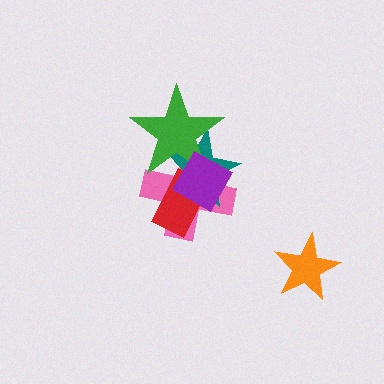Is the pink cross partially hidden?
Yes, it is partially covered by another shape.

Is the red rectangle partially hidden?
Yes, it is partially covered by another shape.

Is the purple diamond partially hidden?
No, no other shape covers it.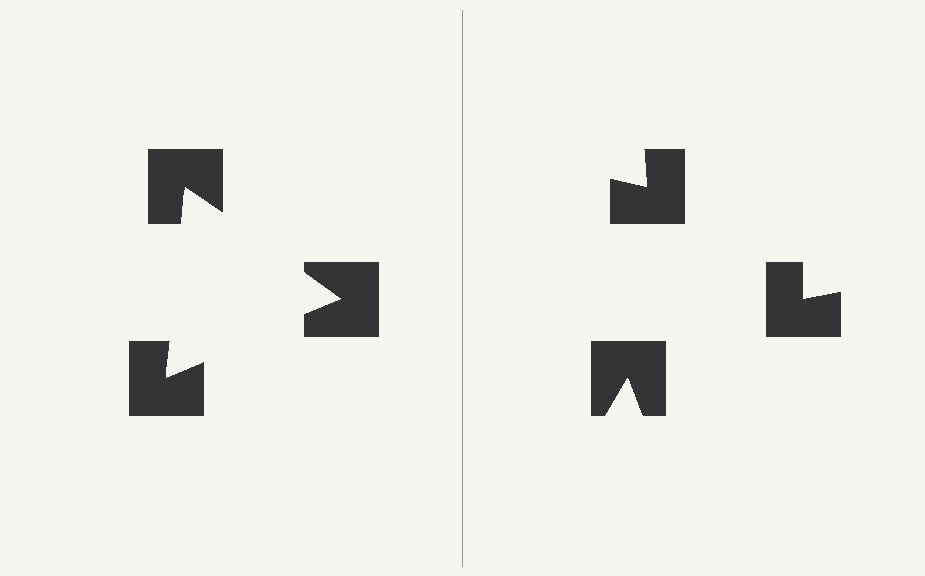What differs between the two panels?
The notched squares are positioned identically on both sides; only the wedge orientations differ. On the left they align to a triangle; on the right they are misaligned.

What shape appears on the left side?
An illusory triangle.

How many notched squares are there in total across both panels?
6 — 3 on each side.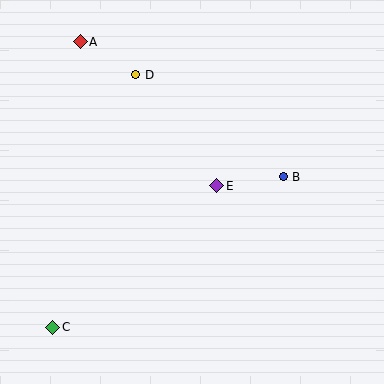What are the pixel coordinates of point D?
Point D is at (136, 75).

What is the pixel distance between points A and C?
The distance between A and C is 287 pixels.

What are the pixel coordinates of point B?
Point B is at (283, 177).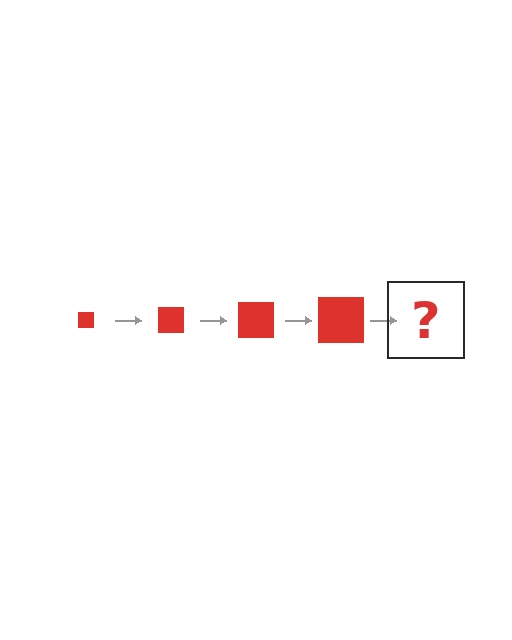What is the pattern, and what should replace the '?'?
The pattern is that the square gets progressively larger each step. The '?' should be a red square, larger than the previous one.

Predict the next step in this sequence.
The next step is a red square, larger than the previous one.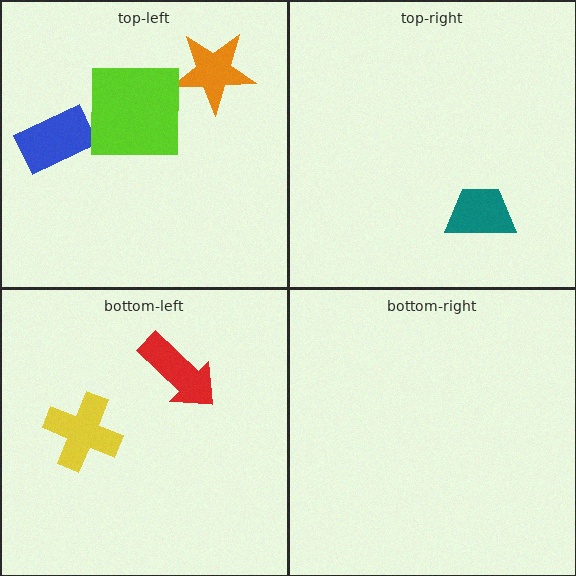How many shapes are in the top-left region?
3.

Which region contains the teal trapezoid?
The top-right region.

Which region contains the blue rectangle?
The top-left region.